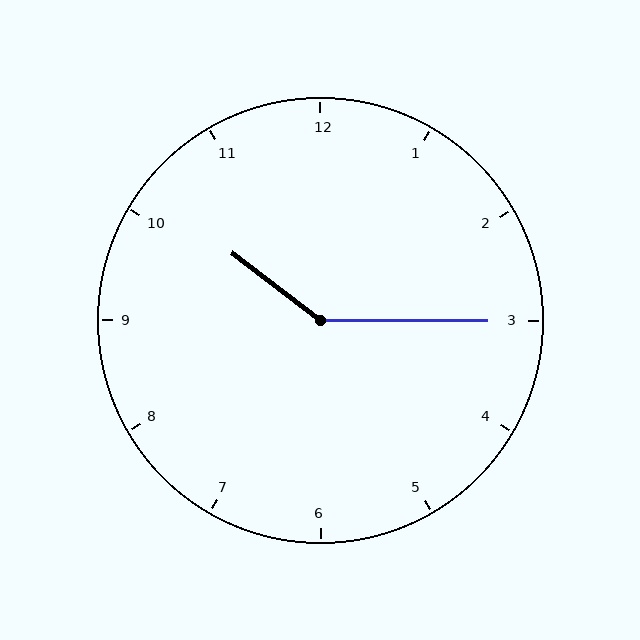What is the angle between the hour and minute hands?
Approximately 142 degrees.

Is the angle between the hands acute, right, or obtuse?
It is obtuse.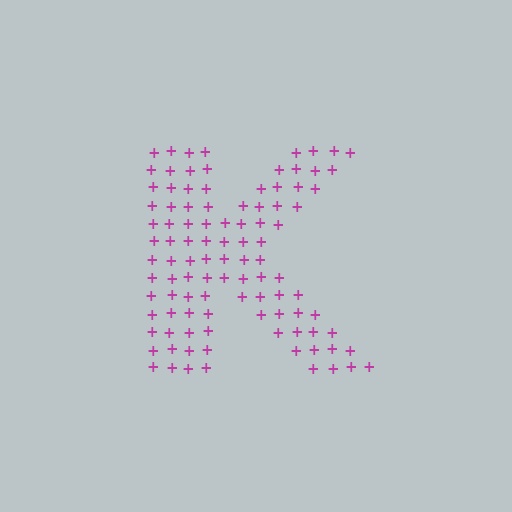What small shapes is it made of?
It is made of small plus signs.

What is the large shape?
The large shape is the letter K.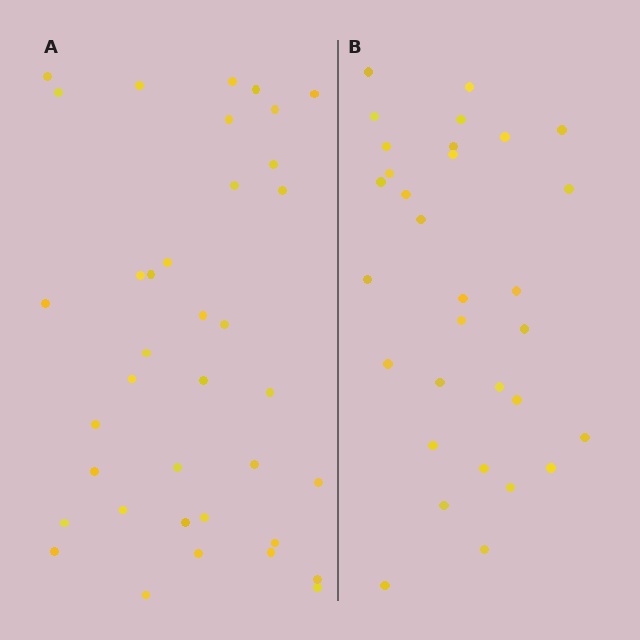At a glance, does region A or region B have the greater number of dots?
Region A (the left region) has more dots.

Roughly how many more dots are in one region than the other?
Region A has about 6 more dots than region B.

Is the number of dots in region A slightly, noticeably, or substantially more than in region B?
Region A has only slightly more — the two regions are fairly close. The ratio is roughly 1.2 to 1.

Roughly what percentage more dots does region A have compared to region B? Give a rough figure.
About 20% more.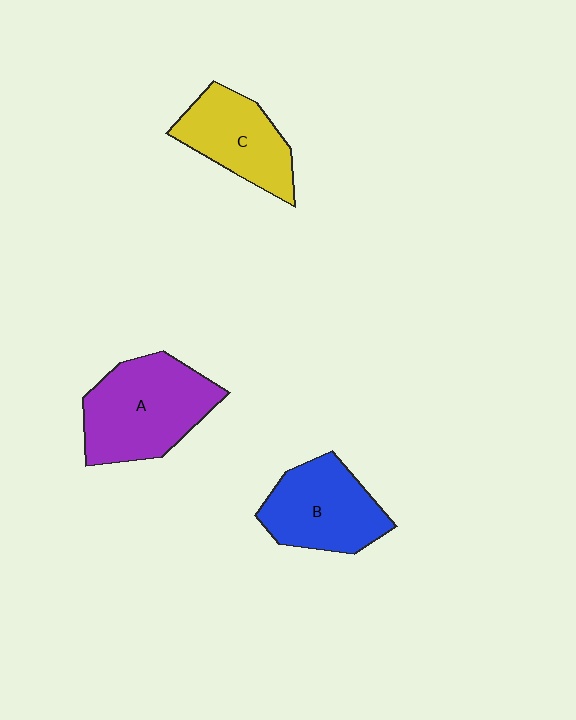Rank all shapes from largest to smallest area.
From largest to smallest: A (purple), B (blue), C (yellow).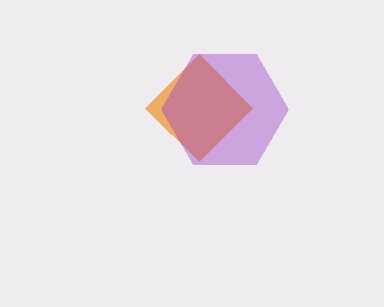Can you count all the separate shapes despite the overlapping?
Yes, there are 2 separate shapes.